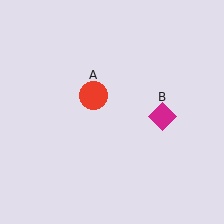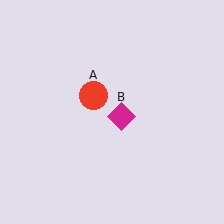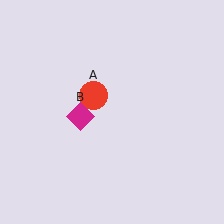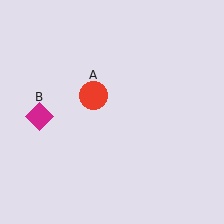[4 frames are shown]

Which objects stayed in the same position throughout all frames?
Red circle (object A) remained stationary.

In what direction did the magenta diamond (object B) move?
The magenta diamond (object B) moved left.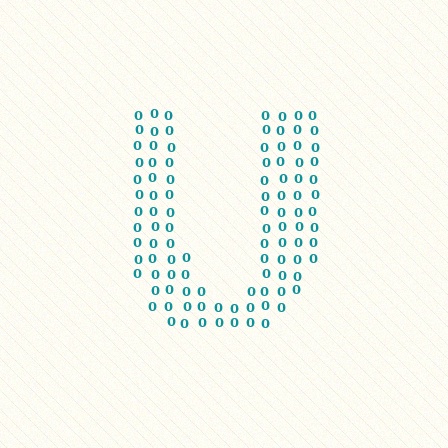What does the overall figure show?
The overall figure shows the letter U.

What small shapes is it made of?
It is made of small digit 0's.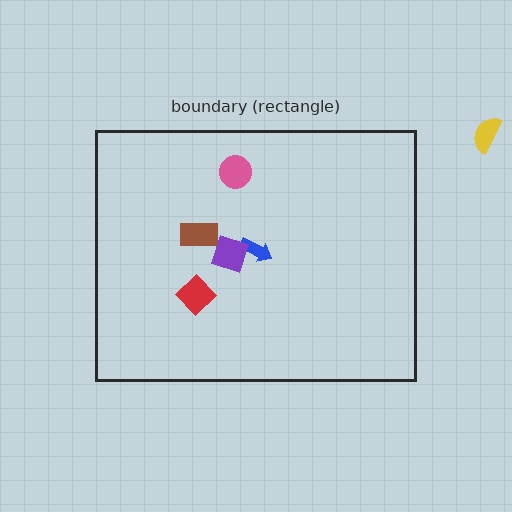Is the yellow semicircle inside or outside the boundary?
Outside.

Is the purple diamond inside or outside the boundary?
Inside.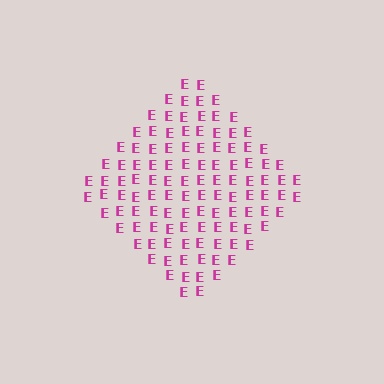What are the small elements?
The small elements are letter E's.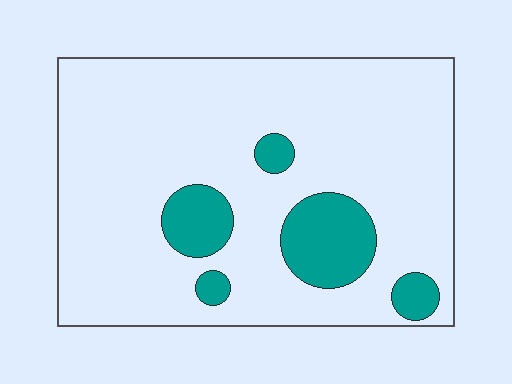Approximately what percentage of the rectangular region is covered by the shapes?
Approximately 15%.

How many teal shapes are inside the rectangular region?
5.